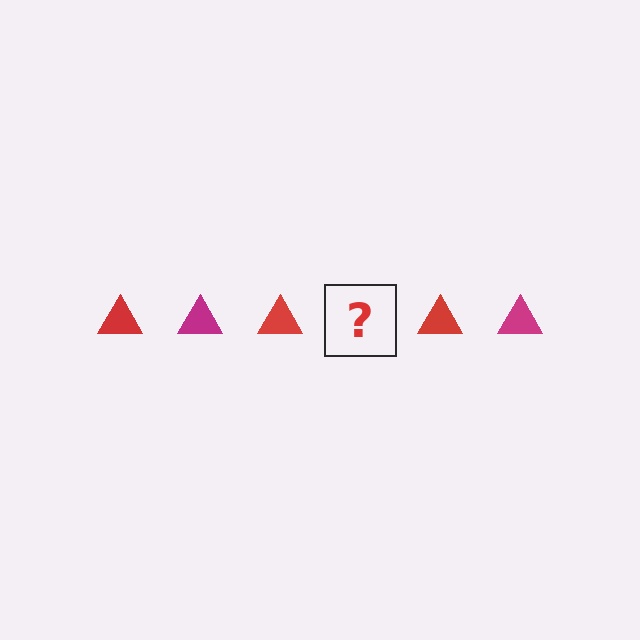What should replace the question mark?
The question mark should be replaced with a magenta triangle.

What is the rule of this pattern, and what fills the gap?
The rule is that the pattern cycles through red, magenta triangles. The gap should be filled with a magenta triangle.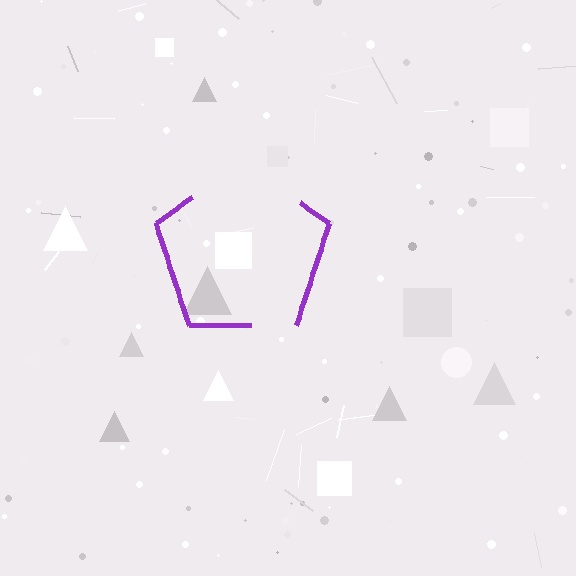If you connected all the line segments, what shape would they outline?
They would outline a pentagon.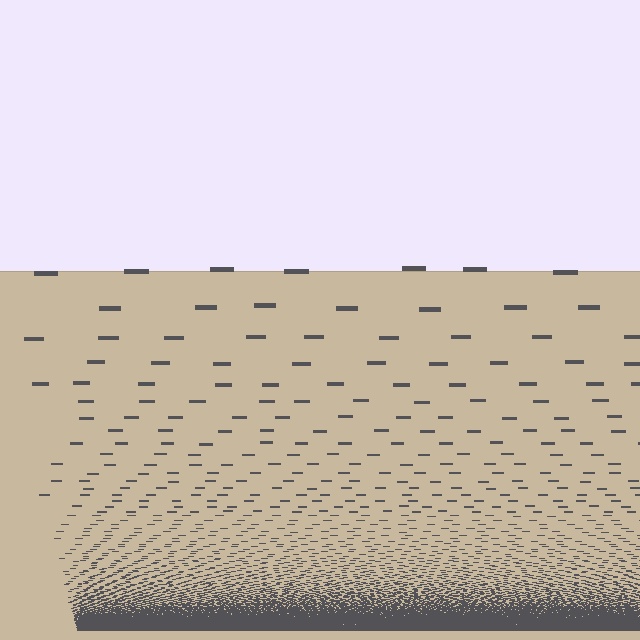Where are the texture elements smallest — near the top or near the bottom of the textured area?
Near the bottom.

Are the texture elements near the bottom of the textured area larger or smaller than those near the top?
Smaller. The gradient is inverted — elements near the bottom are smaller and denser.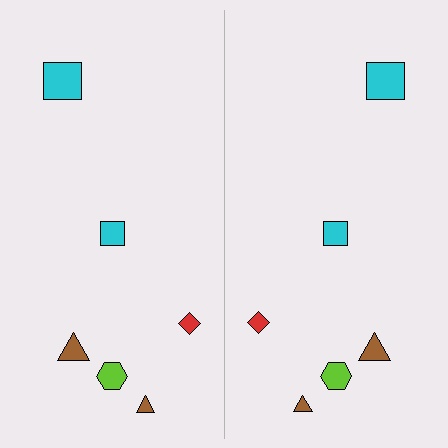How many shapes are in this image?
There are 12 shapes in this image.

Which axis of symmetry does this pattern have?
The pattern has a vertical axis of symmetry running through the center of the image.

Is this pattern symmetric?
Yes, this pattern has bilateral (reflection) symmetry.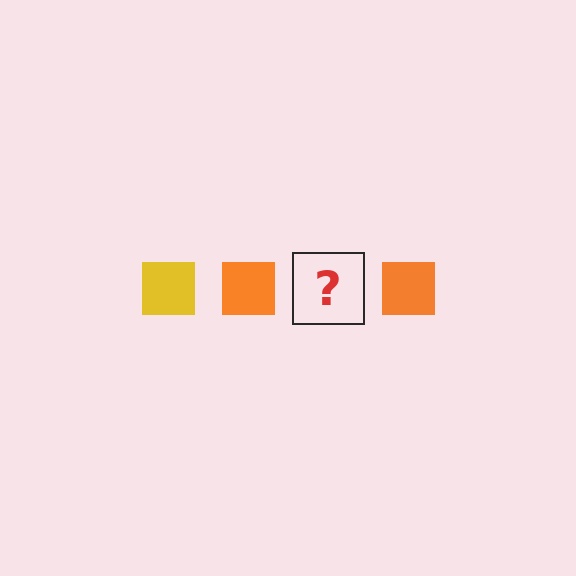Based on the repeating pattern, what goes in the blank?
The blank should be a yellow square.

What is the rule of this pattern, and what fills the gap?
The rule is that the pattern cycles through yellow, orange squares. The gap should be filled with a yellow square.